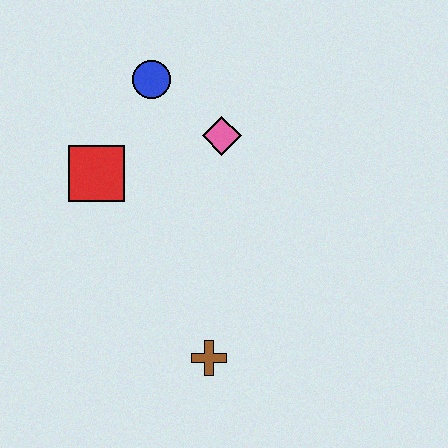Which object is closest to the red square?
The blue circle is closest to the red square.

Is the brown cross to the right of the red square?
Yes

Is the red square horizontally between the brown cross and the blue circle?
No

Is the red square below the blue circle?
Yes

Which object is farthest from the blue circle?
The brown cross is farthest from the blue circle.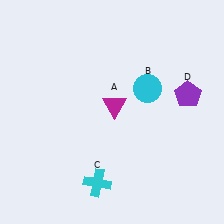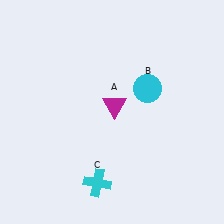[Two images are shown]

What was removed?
The purple pentagon (D) was removed in Image 2.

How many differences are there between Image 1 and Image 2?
There is 1 difference between the two images.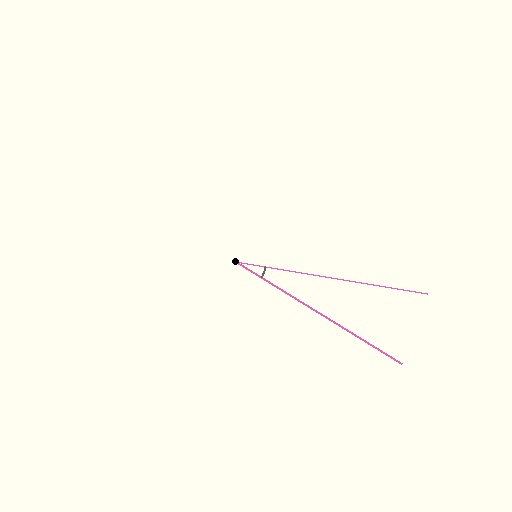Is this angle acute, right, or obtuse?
It is acute.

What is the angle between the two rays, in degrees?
Approximately 22 degrees.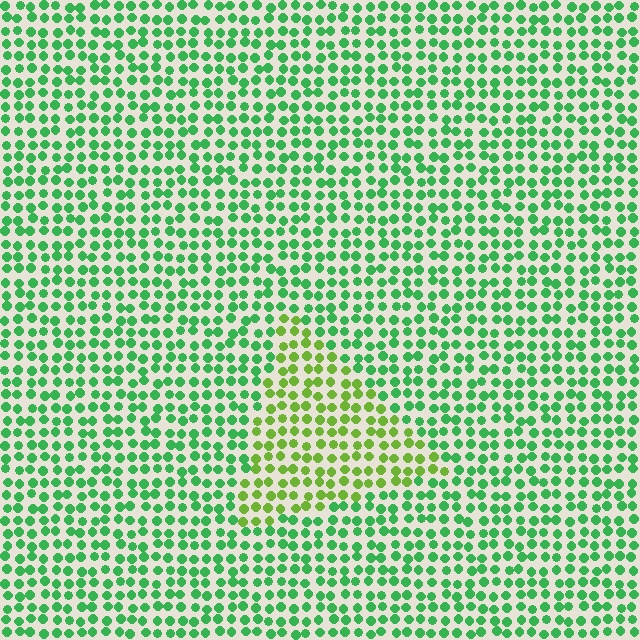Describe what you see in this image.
The image is filled with small green elements in a uniform arrangement. A triangle-shaped region is visible where the elements are tinted to a slightly different hue, forming a subtle color boundary.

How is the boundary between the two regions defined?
The boundary is defined purely by a slight shift in hue (about 40 degrees). Spacing, size, and orientation are identical on both sides.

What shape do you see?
I see a triangle.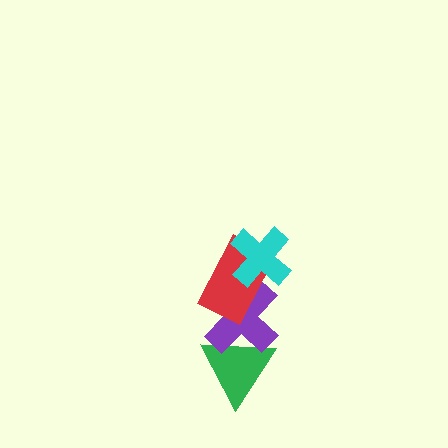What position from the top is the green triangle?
The green triangle is 4th from the top.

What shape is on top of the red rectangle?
The cyan cross is on top of the red rectangle.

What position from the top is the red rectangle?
The red rectangle is 2nd from the top.